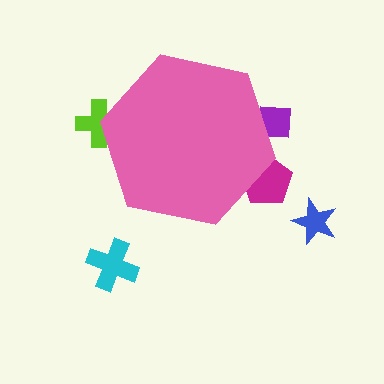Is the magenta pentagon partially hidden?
Yes, the magenta pentagon is partially hidden behind the pink hexagon.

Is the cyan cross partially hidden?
No, the cyan cross is fully visible.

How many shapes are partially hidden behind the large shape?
3 shapes are partially hidden.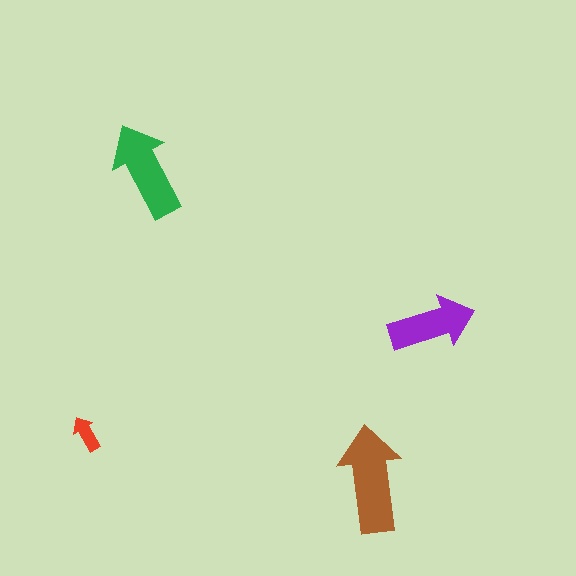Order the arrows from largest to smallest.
the brown one, the green one, the purple one, the red one.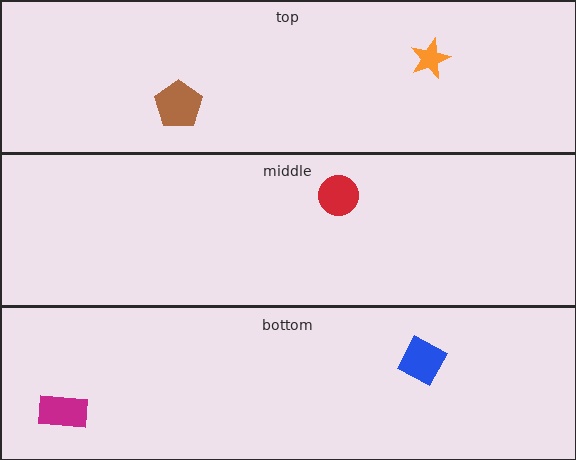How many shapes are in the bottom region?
2.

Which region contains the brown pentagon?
The top region.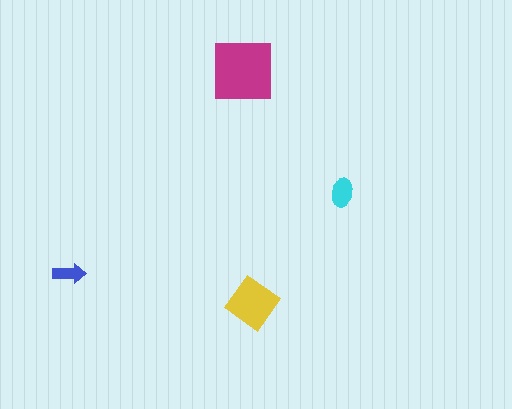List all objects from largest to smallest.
The magenta square, the yellow diamond, the cyan ellipse, the blue arrow.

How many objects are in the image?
There are 4 objects in the image.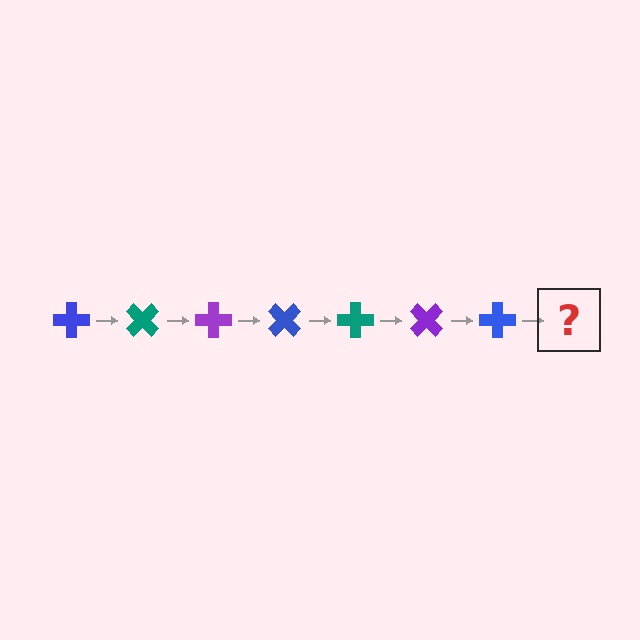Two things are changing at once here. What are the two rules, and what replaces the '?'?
The two rules are that it rotates 45 degrees each step and the color cycles through blue, teal, and purple. The '?' should be a teal cross, rotated 315 degrees from the start.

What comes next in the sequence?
The next element should be a teal cross, rotated 315 degrees from the start.